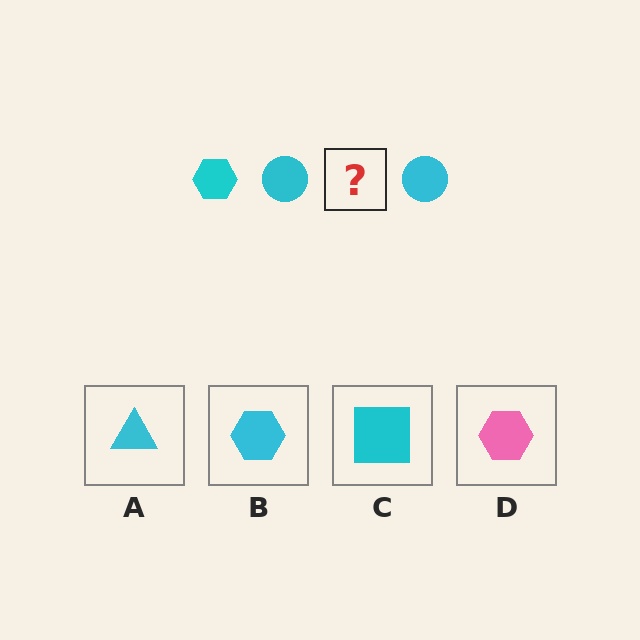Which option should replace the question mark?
Option B.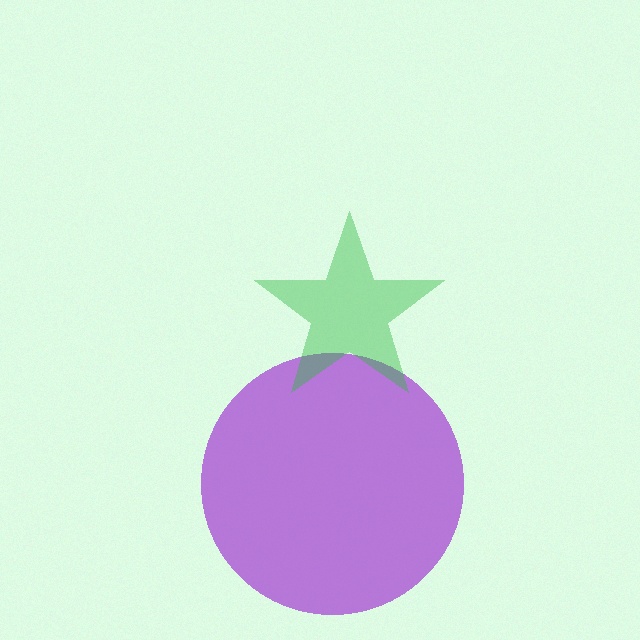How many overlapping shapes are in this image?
There are 2 overlapping shapes in the image.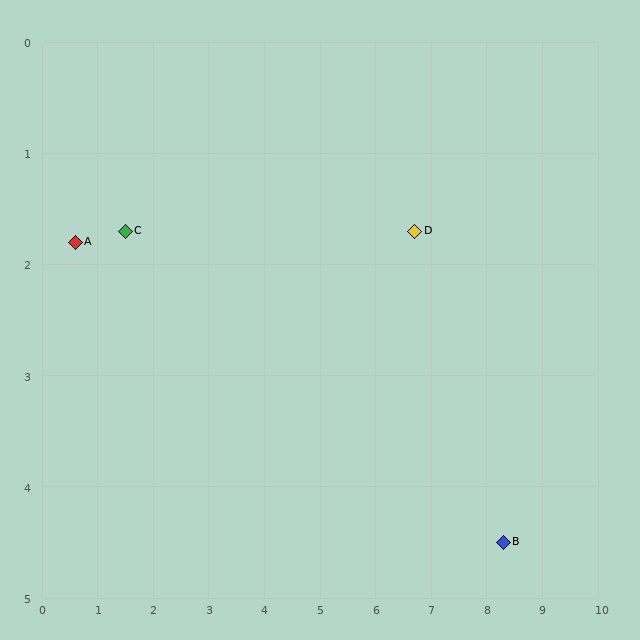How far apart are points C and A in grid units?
Points C and A are about 0.9 grid units apart.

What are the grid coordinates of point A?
Point A is at approximately (0.6, 1.8).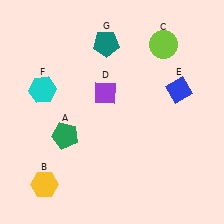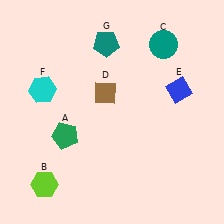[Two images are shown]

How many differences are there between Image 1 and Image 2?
There are 3 differences between the two images.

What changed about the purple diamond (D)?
In Image 1, D is purple. In Image 2, it changed to brown.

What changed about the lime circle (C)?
In Image 1, C is lime. In Image 2, it changed to teal.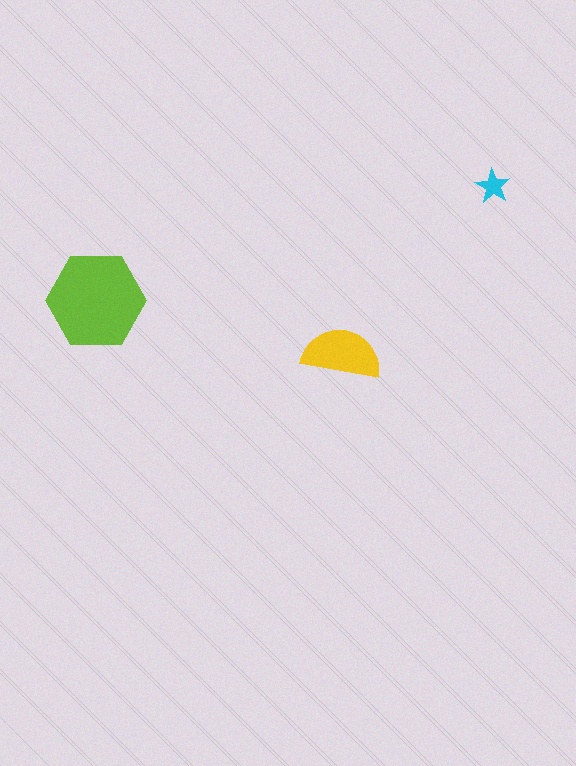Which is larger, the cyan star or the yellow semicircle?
The yellow semicircle.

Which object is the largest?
The lime hexagon.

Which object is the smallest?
The cyan star.